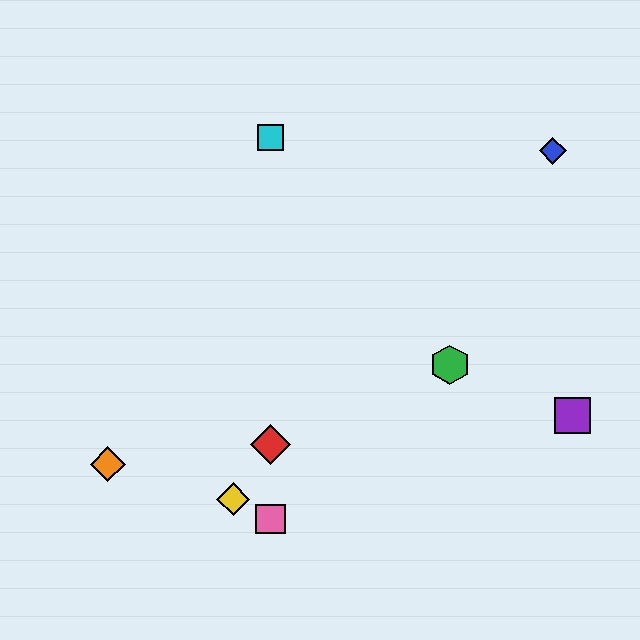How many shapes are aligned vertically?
3 shapes (the red diamond, the cyan square, the pink square) are aligned vertically.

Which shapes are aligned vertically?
The red diamond, the cyan square, the pink square are aligned vertically.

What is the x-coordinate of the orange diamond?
The orange diamond is at x≈108.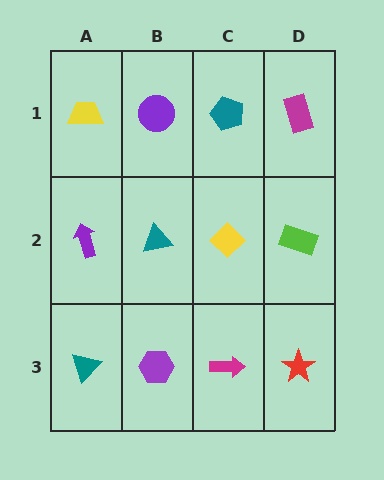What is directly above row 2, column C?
A teal pentagon.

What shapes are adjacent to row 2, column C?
A teal pentagon (row 1, column C), a magenta arrow (row 3, column C), a teal triangle (row 2, column B), a lime rectangle (row 2, column D).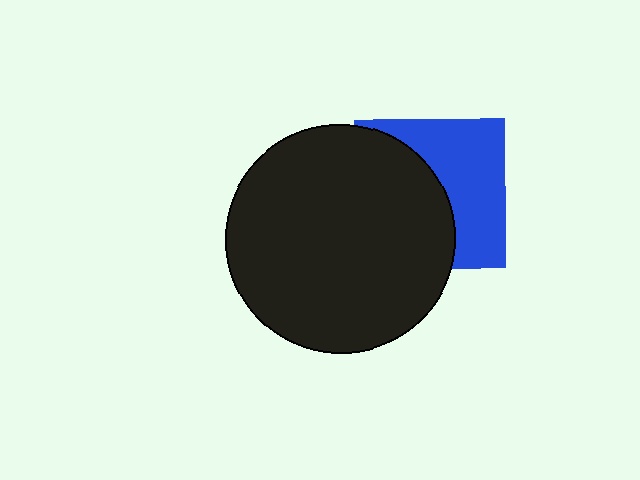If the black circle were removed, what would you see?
You would see the complete blue square.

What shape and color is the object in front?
The object in front is a black circle.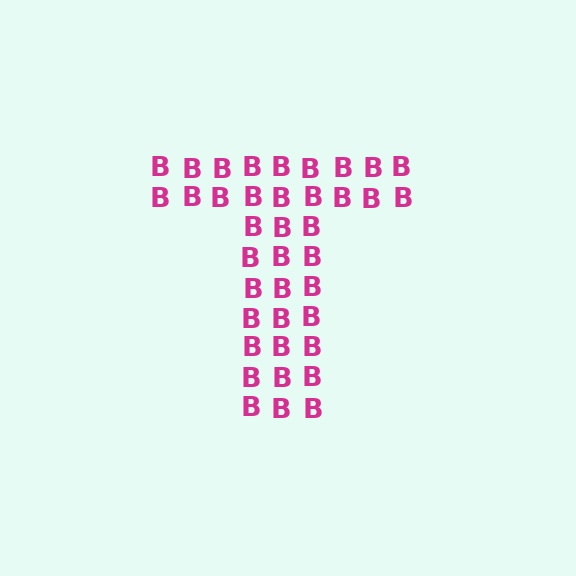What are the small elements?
The small elements are letter B's.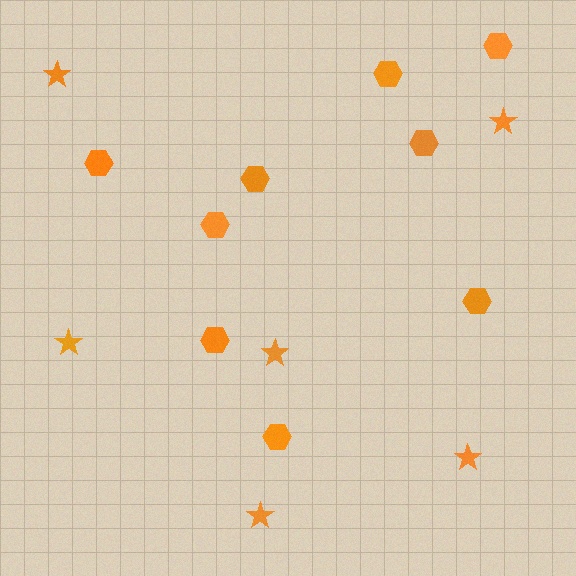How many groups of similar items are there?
There are 2 groups: one group of stars (6) and one group of hexagons (9).